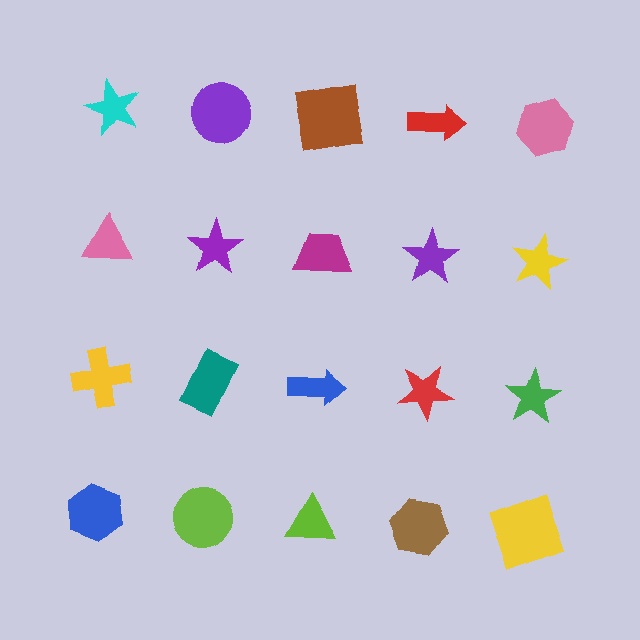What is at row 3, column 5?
A green star.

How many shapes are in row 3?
5 shapes.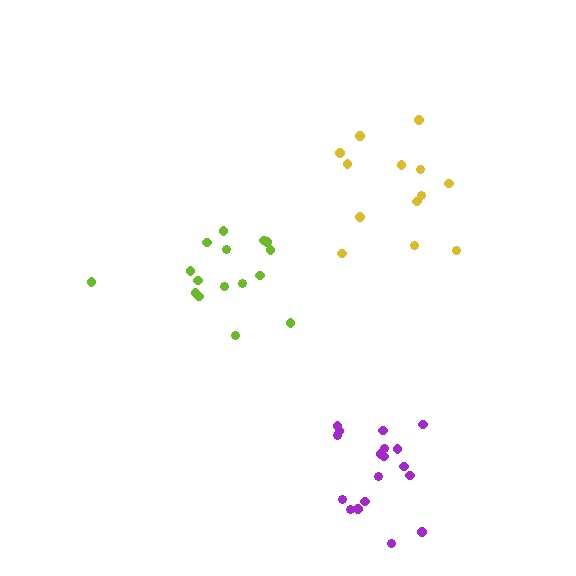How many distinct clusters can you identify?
There are 3 distinct clusters.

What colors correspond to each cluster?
The clusters are colored: purple, yellow, lime.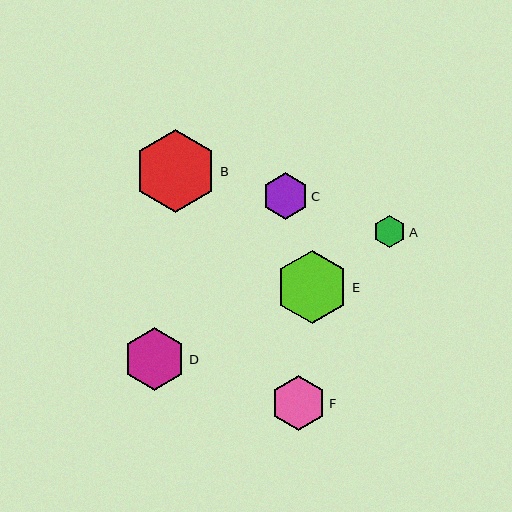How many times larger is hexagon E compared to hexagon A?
Hexagon E is approximately 2.2 times the size of hexagon A.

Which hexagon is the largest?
Hexagon B is the largest with a size of approximately 83 pixels.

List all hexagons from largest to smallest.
From largest to smallest: B, E, D, F, C, A.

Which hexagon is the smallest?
Hexagon A is the smallest with a size of approximately 33 pixels.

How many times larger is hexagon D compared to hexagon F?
Hexagon D is approximately 1.1 times the size of hexagon F.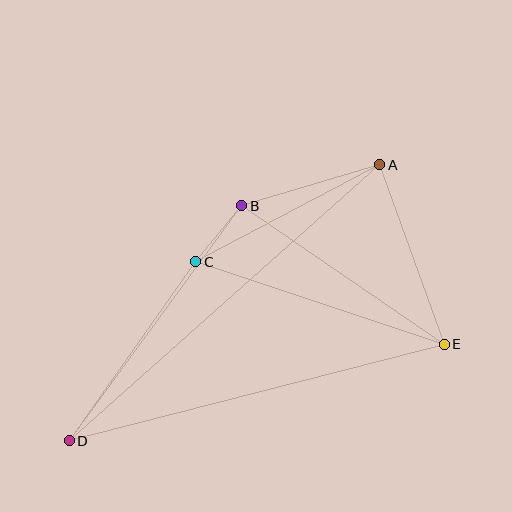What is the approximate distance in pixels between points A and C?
The distance between A and C is approximately 208 pixels.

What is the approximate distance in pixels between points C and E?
The distance between C and E is approximately 262 pixels.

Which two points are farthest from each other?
Points A and D are farthest from each other.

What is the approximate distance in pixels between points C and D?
The distance between C and D is approximately 219 pixels.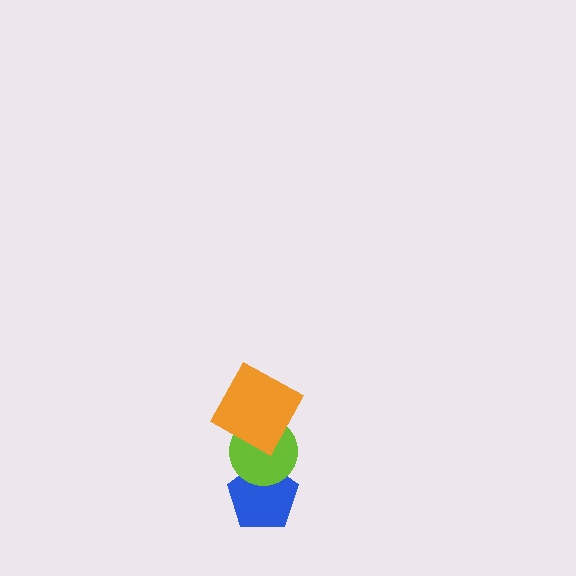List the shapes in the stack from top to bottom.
From top to bottom: the orange square, the lime circle, the blue pentagon.